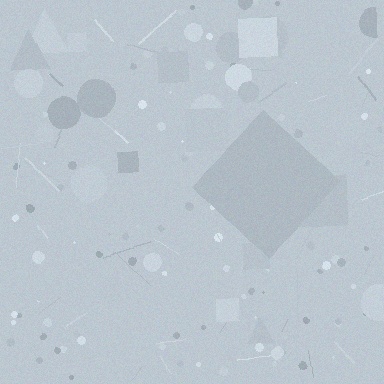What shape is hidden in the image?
A diamond is hidden in the image.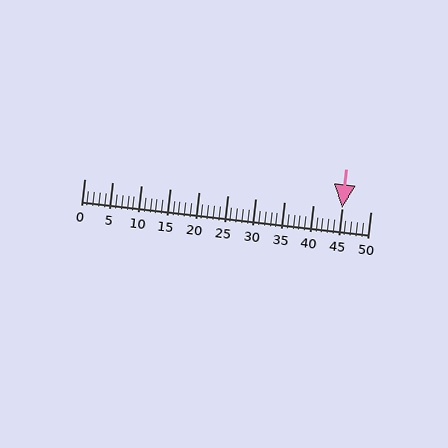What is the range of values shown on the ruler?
The ruler shows values from 0 to 50.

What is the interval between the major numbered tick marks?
The major tick marks are spaced 5 units apart.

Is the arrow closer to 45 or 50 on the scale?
The arrow is closer to 45.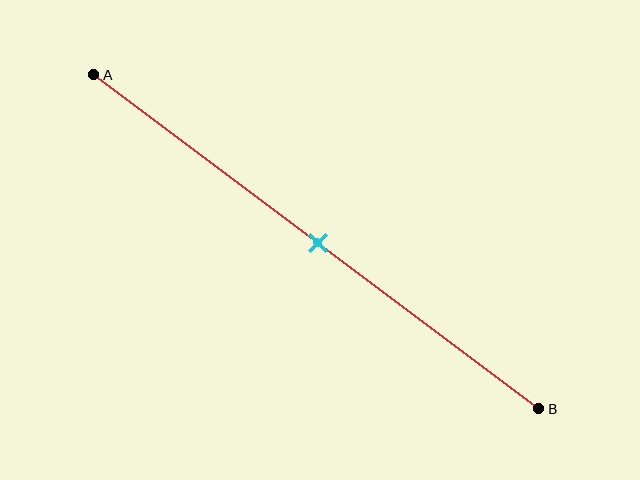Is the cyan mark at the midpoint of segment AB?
Yes, the mark is approximately at the midpoint.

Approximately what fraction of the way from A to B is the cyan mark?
The cyan mark is approximately 50% of the way from A to B.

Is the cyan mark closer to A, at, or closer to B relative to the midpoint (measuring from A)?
The cyan mark is approximately at the midpoint of segment AB.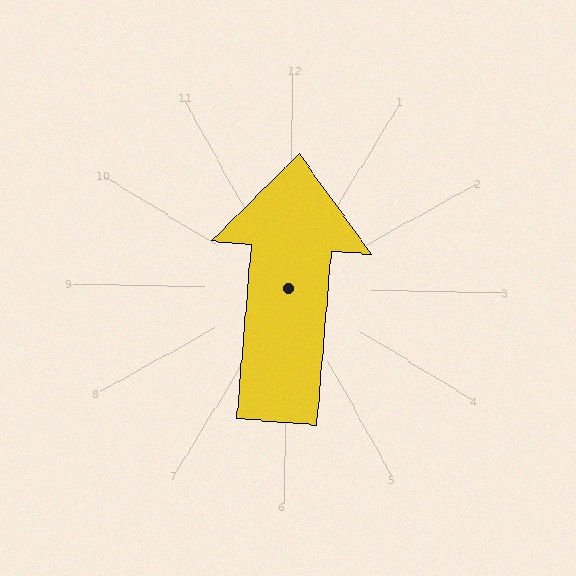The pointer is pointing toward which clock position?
Roughly 12 o'clock.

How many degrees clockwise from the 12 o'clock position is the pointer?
Approximately 4 degrees.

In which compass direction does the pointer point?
North.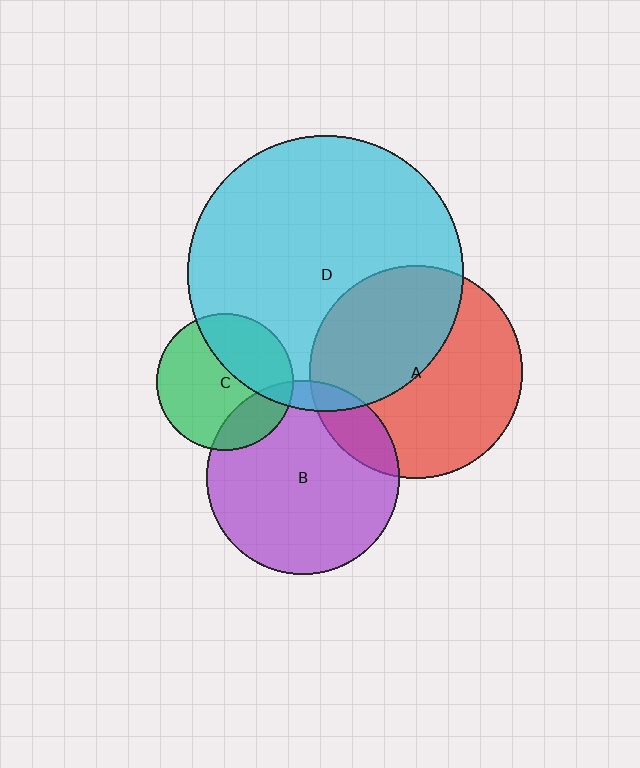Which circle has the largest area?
Circle D (cyan).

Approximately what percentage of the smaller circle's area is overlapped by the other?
Approximately 10%.